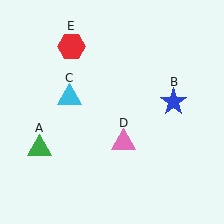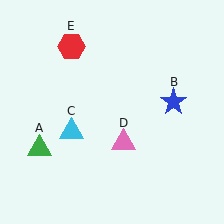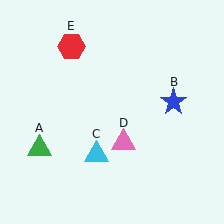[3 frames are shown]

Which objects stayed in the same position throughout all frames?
Green triangle (object A) and blue star (object B) and pink triangle (object D) and red hexagon (object E) remained stationary.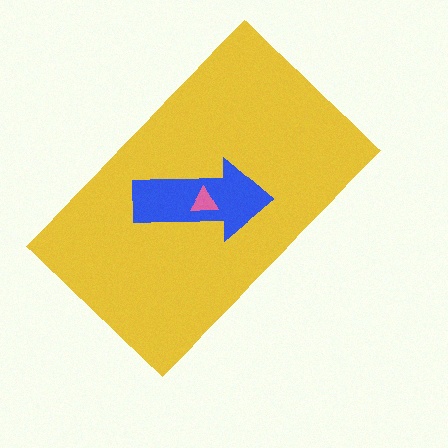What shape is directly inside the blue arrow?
The pink triangle.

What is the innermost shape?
The pink triangle.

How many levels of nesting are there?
3.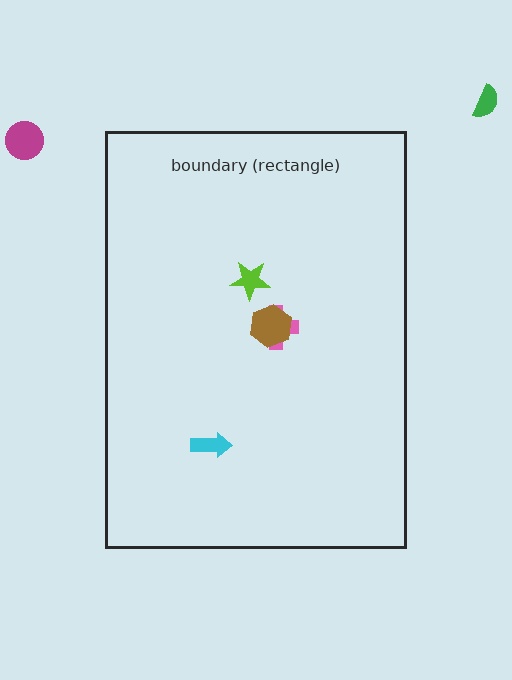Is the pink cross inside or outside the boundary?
Inside.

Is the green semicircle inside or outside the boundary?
Outside.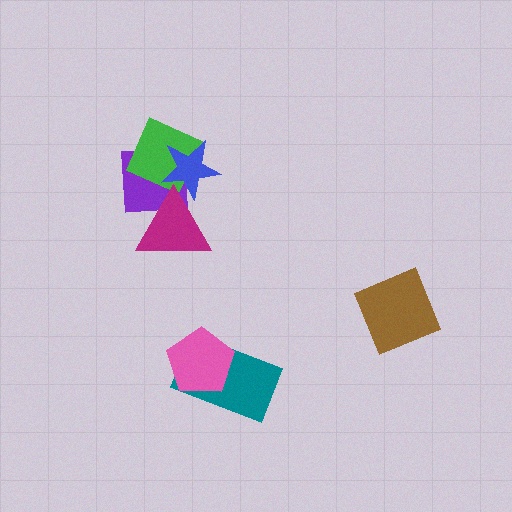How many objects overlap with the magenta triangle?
2 objects overlap with the magenta triangle.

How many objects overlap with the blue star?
3 objects overlap with the blue star.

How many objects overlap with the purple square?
3 objects overlap with the purple square.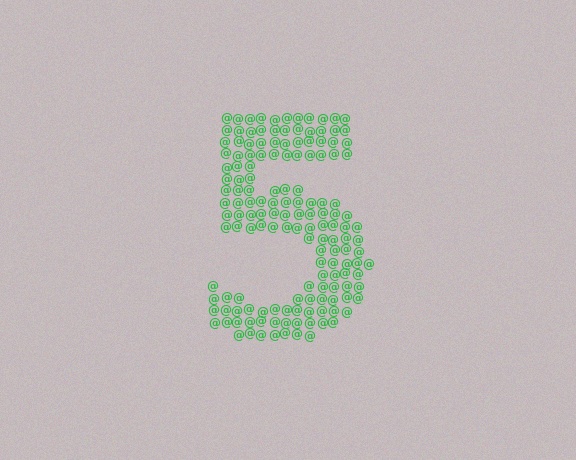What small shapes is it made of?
It is made of small at signs.